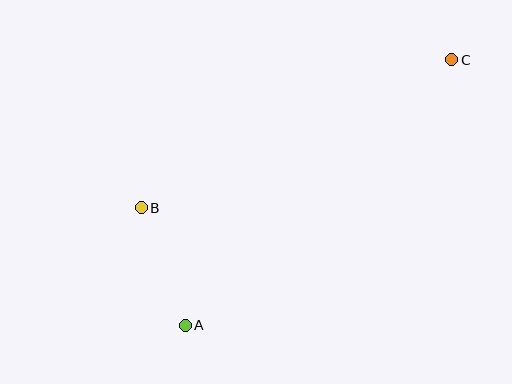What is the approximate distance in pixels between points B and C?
The distance between B and C is approximately 344 pixels.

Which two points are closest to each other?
Points A and B are closest to each other.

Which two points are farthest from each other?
Points A and C are farthest from each other.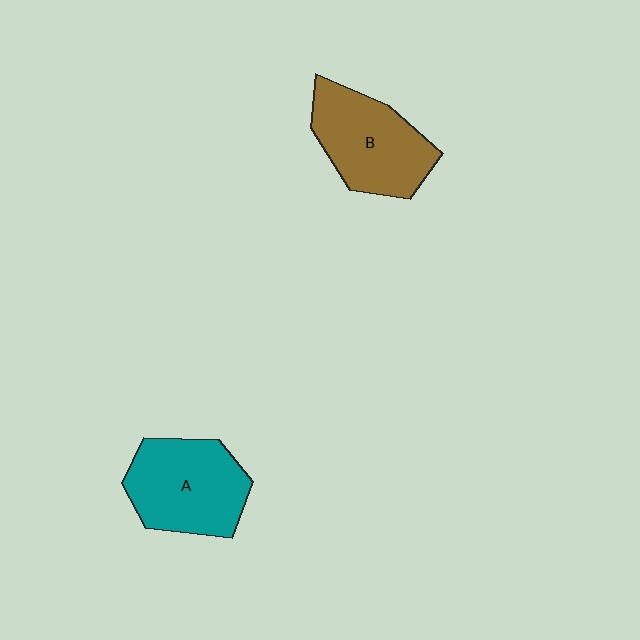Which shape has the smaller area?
Shape B (brown).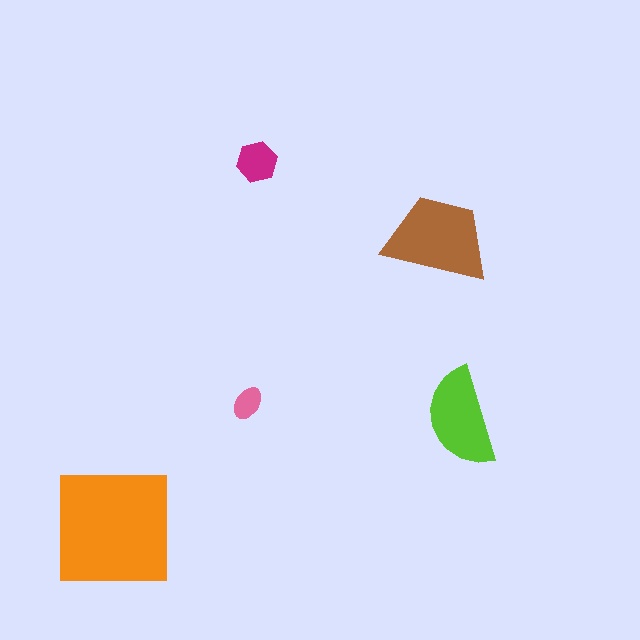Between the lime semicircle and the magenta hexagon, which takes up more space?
The lime semicircle.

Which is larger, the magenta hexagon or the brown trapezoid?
The brown trapezoid.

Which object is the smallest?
The pink ellipse.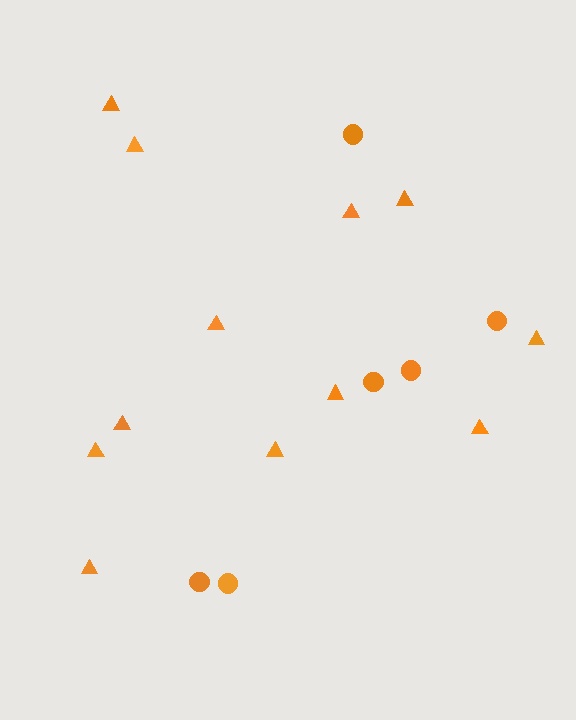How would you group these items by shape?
There are 2 groups: one group of triangles (12) and one group of circles (6).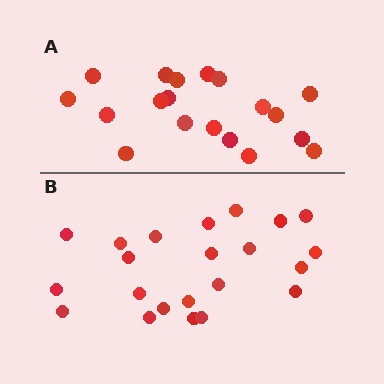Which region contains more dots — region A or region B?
Region B (the bottom region) has more dots.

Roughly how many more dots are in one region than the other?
Region B has just a few more — roughly 2 or 3 more dots than region A.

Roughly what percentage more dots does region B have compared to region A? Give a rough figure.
About 15% more.